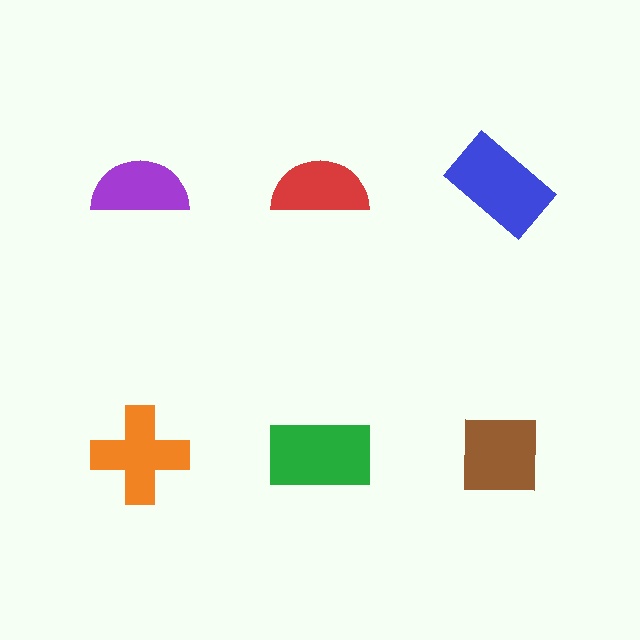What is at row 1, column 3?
A blue rectangle.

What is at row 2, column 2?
A green rectangle.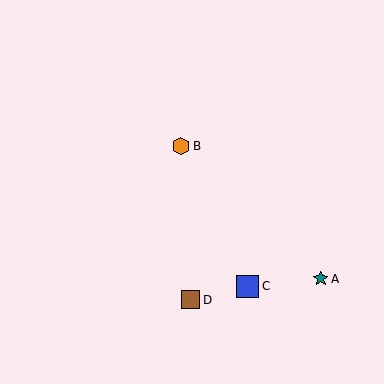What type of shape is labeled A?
Shape A is a teal star.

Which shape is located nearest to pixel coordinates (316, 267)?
The teal star (labeled A) at (321, 279) is nearest to that location.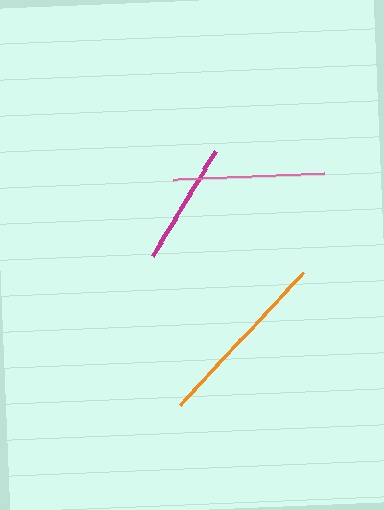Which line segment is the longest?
The orange line is the longest at approximately 180 pixels.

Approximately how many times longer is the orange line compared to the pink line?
The orange line is approximately 1.2 times the length of the pink line.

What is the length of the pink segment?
The pink segment is approximately 151 pixels long.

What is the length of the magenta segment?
The magenta segment is approximately 122 pixels long.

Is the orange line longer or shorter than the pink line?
The orange line is longer than the pink line.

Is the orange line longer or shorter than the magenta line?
The orange line is longer than the magenta line.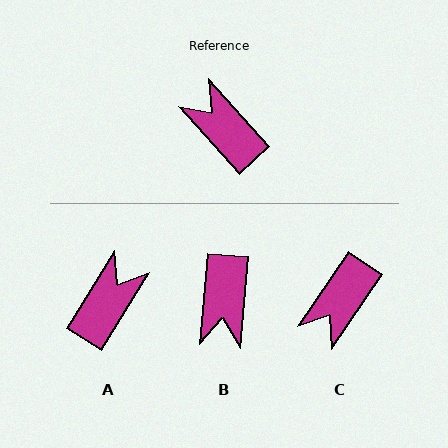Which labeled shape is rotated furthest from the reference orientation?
B, about 133 degrees away.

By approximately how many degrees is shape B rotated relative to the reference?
Approximately 133 degrees counter-clockwise.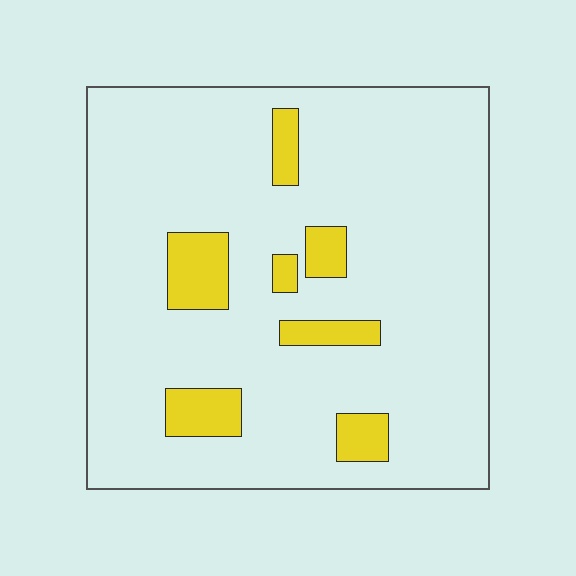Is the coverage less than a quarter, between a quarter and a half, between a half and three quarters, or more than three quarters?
Less than a quarter.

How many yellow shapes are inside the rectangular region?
7.